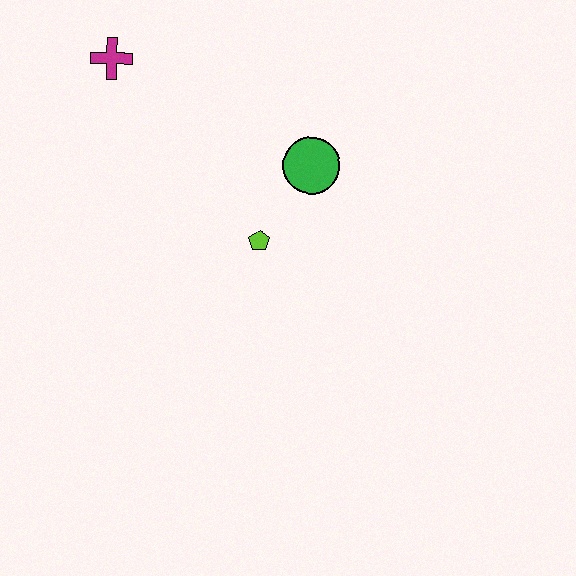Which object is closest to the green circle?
The lime pentagon is closest to the green circle.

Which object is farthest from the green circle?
The magenta cross is farthest from the green circle.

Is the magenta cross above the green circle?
Yes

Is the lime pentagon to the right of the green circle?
No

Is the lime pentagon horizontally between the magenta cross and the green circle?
Yes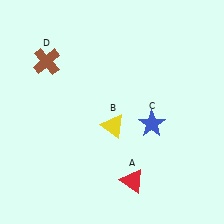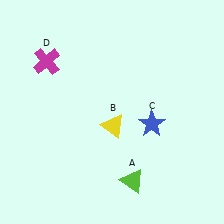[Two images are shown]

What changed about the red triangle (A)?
In Image 1, A is red. In Image 2, it changed to lime.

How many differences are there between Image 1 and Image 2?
There are 2 differences between the two images.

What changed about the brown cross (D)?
In Image 1, D is brown. In Image 2, it changed to magenta.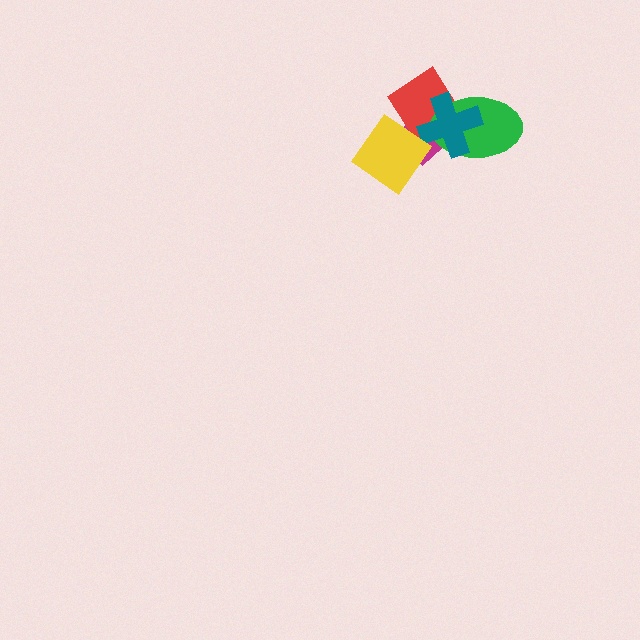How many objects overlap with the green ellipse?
3 objects overlap with the green ellipse.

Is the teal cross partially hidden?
Yes, it is partially covered by another shape.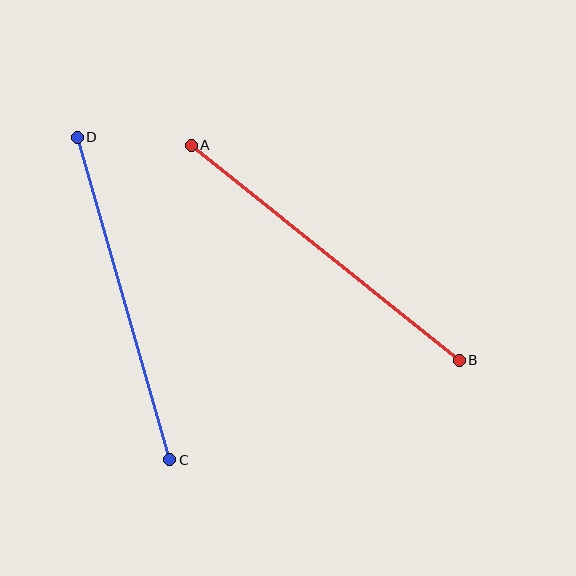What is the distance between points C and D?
The distance is approximately 336 pixels.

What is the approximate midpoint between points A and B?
The midpoint is at approximately (325, 253) pixels.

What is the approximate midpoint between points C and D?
The midpoint is at approximately (123, 298) pixels.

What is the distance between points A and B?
The distance is approximately 343 pixels.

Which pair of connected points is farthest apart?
Points A and B are farthest apart.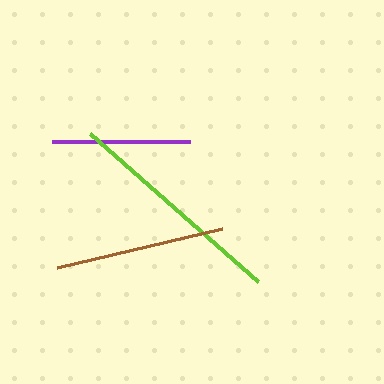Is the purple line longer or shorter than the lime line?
The lime line is longer than the purple line.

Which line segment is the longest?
The lime line is the longest at approximately 224 pixels.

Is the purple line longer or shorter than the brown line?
The brown line is longer than the purple line.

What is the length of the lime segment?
The lime segment is approximately 224 pixels long.